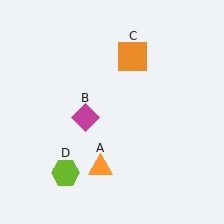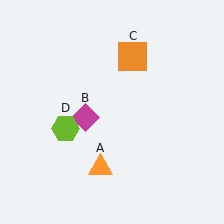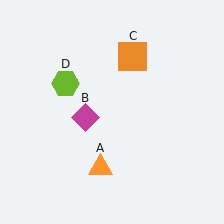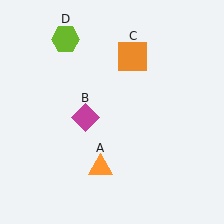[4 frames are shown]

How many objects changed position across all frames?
1 object changed position: lime hexagon (object D).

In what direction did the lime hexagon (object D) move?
The lime hexagon (object D) moved up.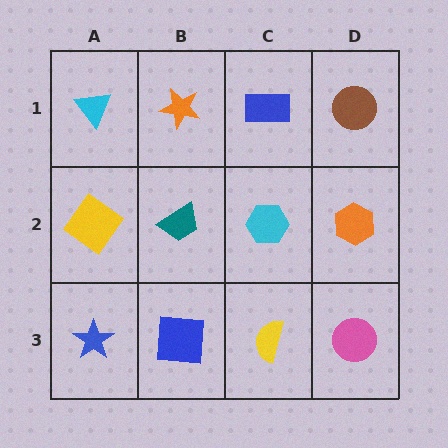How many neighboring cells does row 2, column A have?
3.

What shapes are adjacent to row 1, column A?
A yellow diamond (row 2, column A), an orange star (row 1, column B).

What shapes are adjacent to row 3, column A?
A yellow diamond (row 2, column A), a blue square (row 3, column B).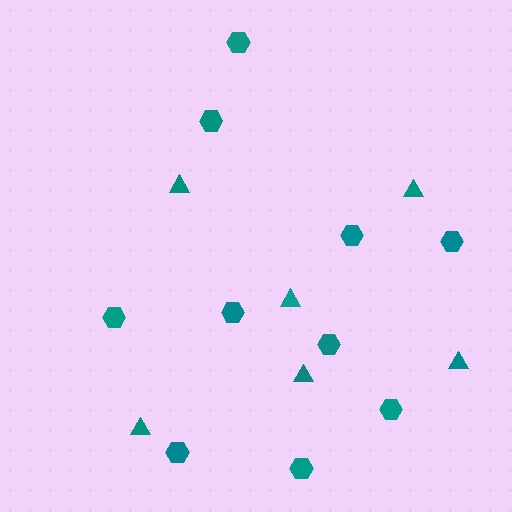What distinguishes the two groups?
There are 2 groups: one group of triangles (6) and one group of hexagons (10).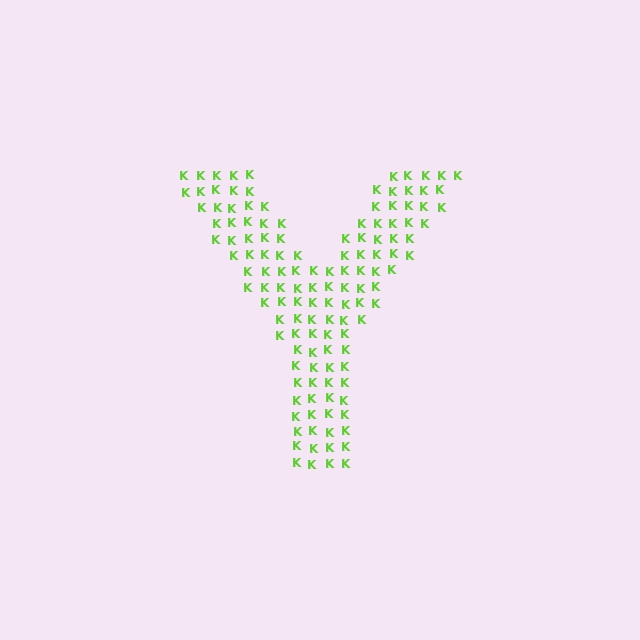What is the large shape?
The large shape is the letter Y.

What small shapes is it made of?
It is made of small letter K's.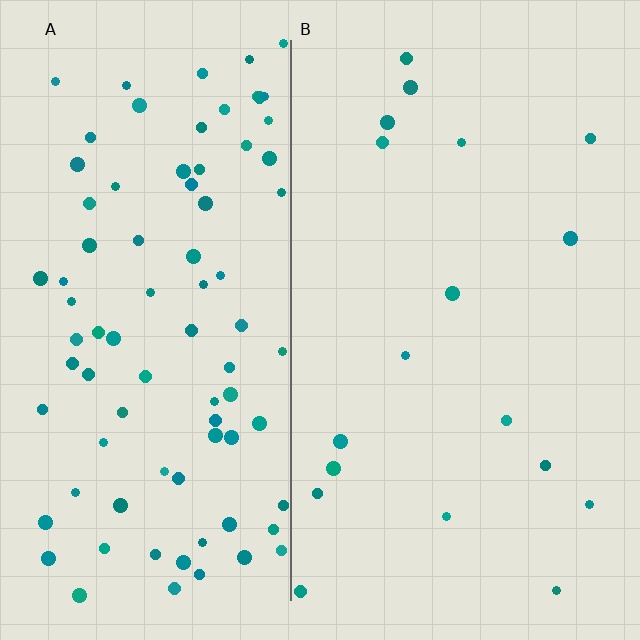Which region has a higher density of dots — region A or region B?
A (the left).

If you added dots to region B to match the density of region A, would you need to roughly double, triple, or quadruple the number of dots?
Approximately quadruple.